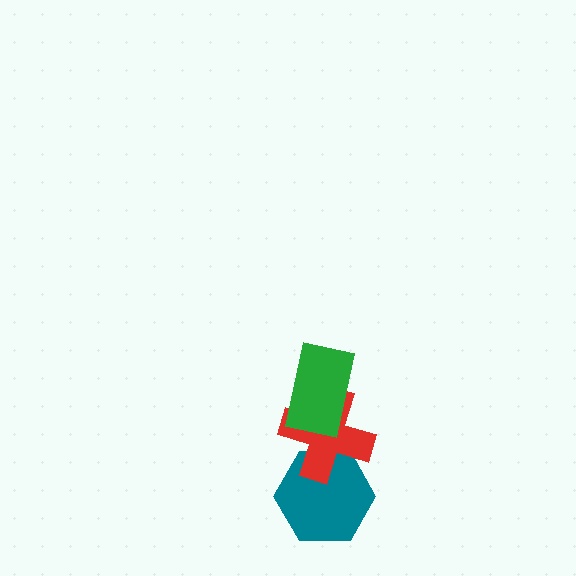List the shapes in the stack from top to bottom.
From top to bottom: the green rectangle, the red cross, the teal hexagon.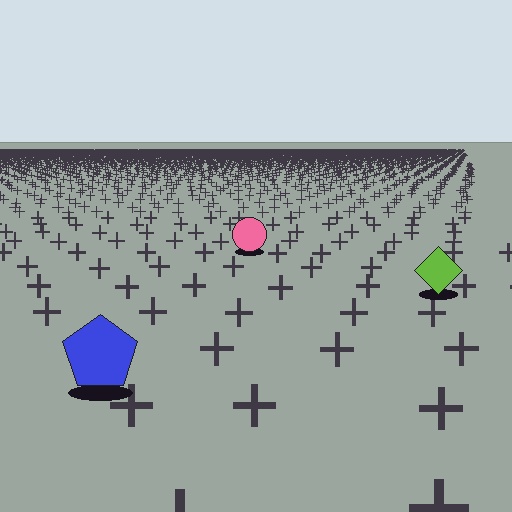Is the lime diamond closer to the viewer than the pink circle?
Yes. The lime diamond is closer — you can tell from the texture gradient: the ground texture is coarser near it.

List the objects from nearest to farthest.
From nearest to farthest: the blue pentagon, the lime diamond, the pink circle.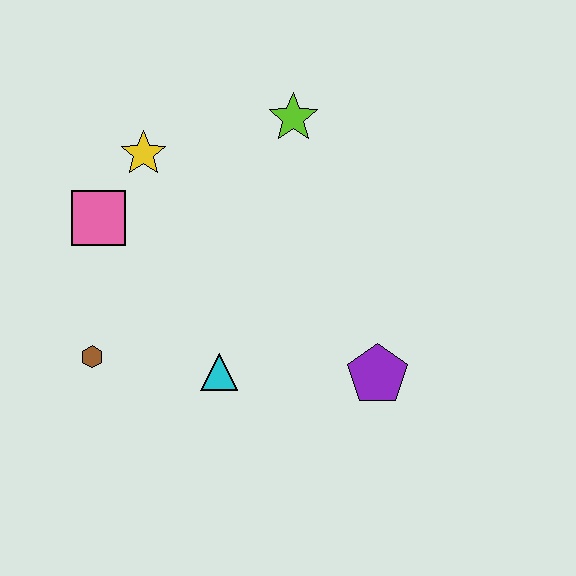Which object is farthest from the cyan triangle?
The lime star is farthest from the cyan triangle.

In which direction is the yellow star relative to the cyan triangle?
The yellow star is above the cyan triangle.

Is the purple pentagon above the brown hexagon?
No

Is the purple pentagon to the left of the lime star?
No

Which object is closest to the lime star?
The yellow star is closest to the lime star.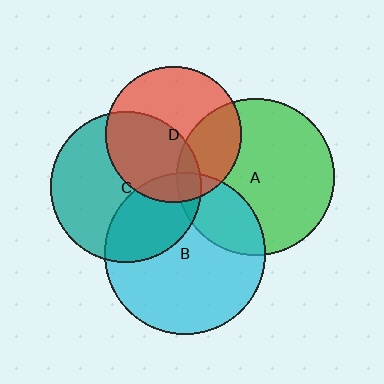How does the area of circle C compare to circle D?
Approximately 1.2 times.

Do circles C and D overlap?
Yes.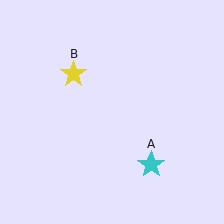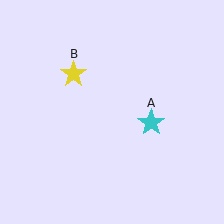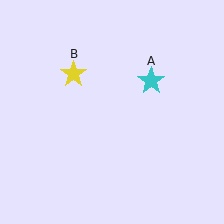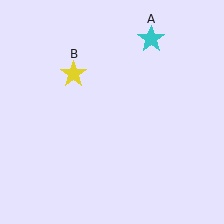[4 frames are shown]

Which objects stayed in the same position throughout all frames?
Yellow star (object B) remained stationary.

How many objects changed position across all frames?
1 object changed position: cyan star (object A).